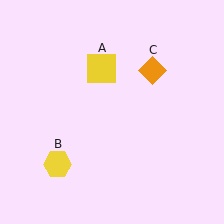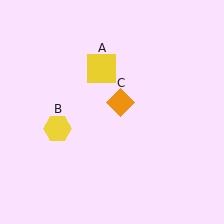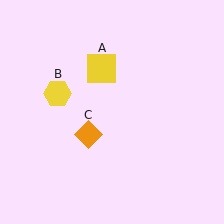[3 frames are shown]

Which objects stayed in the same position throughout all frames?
Yellow square (object A) remained stationary.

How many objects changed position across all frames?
2 objects changed position: yellow hexagon (object B), orange diamond (object C).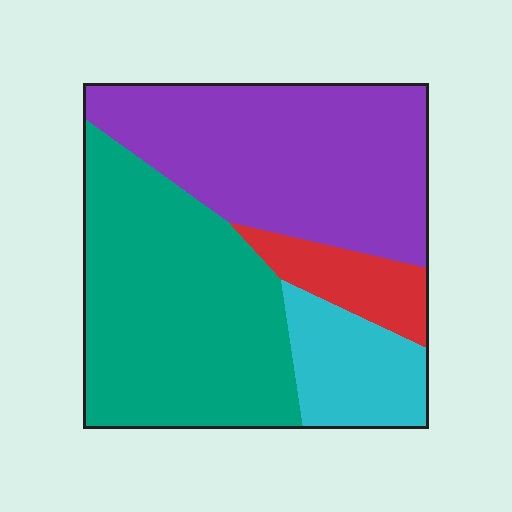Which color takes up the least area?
Red, at roughly 10%.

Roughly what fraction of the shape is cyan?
Cyan covers about 15% of the shape.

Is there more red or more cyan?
Cyan.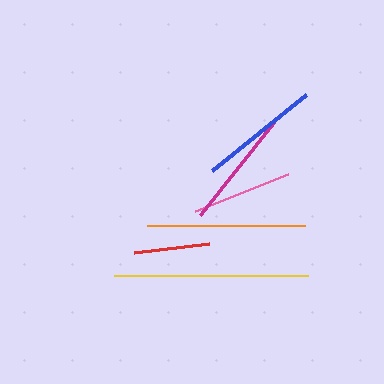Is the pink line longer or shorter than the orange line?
The orange line is longer than the pink line.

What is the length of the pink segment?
The pink segment is approximately 100 pixels long.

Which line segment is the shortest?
The red line is the shortest at approximately 75 pixels.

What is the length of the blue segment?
The blue segment is approximately 122 pixels long.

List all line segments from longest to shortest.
From longest to shortest: yellow, orange, blue, magenta, pink, red.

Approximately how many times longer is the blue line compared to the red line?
The blue line is approximately 1.6 times the length of the red line.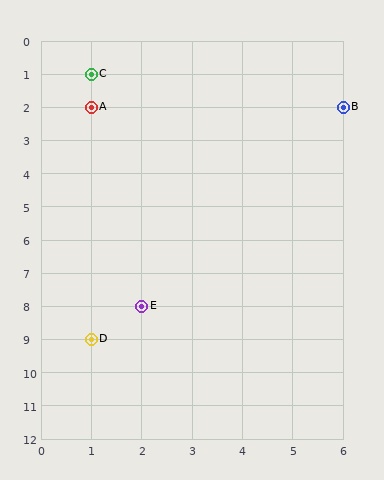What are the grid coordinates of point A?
Point A is at grid coordinates (1, 2).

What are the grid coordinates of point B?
Point B is at grid coordinates (6, 2).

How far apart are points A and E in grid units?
Points A and E are 1 column and 6 rows apart (about 6.1 grid units diagonally).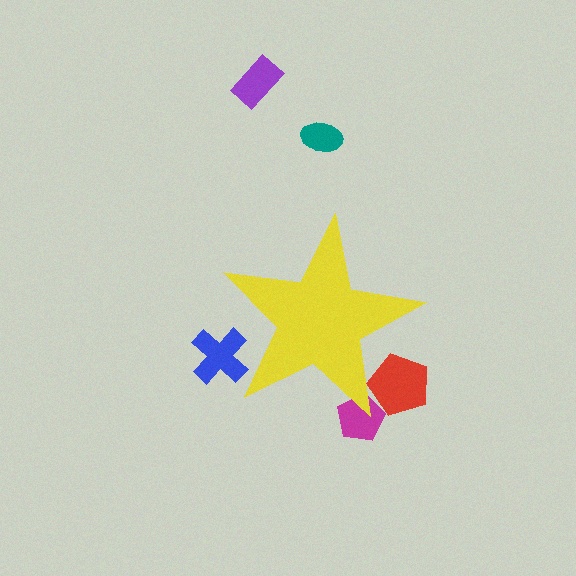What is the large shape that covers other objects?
A yellow star.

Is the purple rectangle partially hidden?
No, the purple rectangle is fully visible.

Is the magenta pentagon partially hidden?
Yes, the magenta pentagon is partially hidden behind the yellow star.